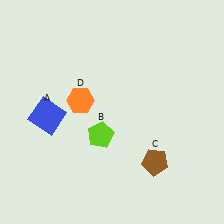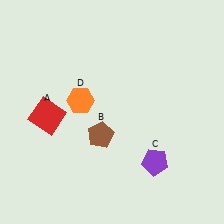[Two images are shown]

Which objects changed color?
A changed from blue to red. B changed from lime to brown. C changed from brown to purple.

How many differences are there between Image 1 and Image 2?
There are 3 differences between the two images.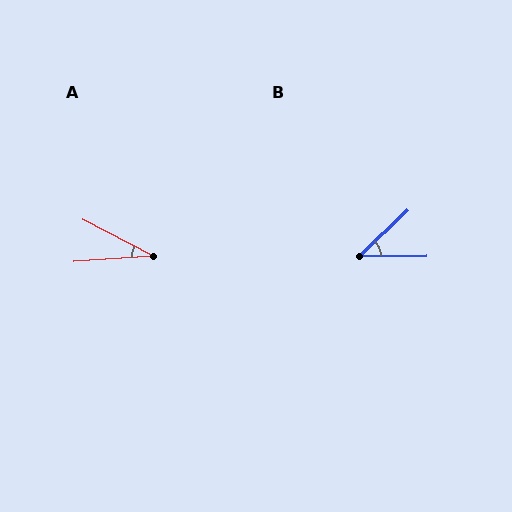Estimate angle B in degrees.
Approximately 44 degrees.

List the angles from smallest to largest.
A (31°), B (44°).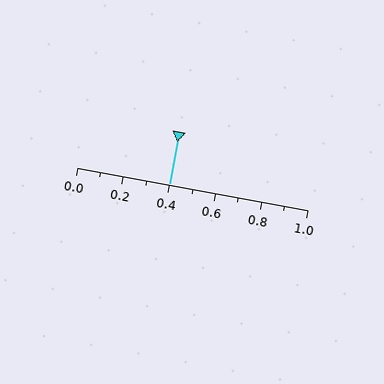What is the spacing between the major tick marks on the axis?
The major ticks are spaced 0.2 apart.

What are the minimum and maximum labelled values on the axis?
The axis runs from 0.0 to 1.0.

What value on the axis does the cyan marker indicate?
The marker indicates approximately 0.4.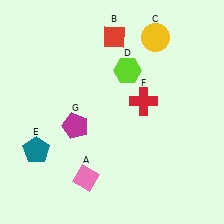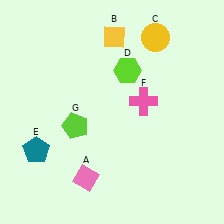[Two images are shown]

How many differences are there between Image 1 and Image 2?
There are 3 differences between the two images.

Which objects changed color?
B changed from red to yellow. F changed from red to pink. G changed from magenta to lime.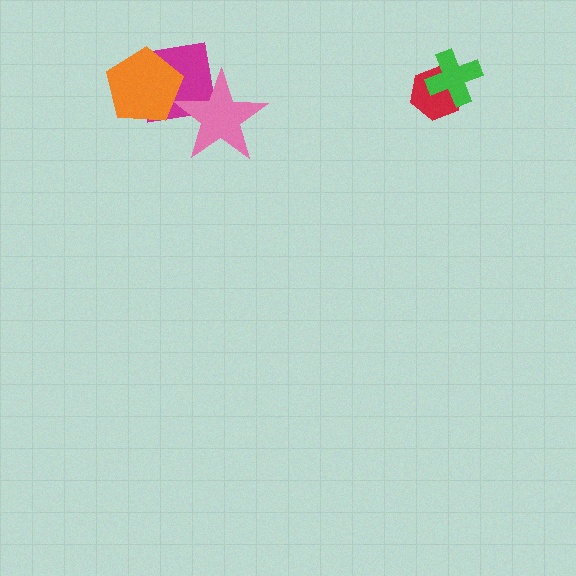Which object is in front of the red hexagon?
The green cross is in front of the red hexagon.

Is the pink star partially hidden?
No, no other shape covers it.